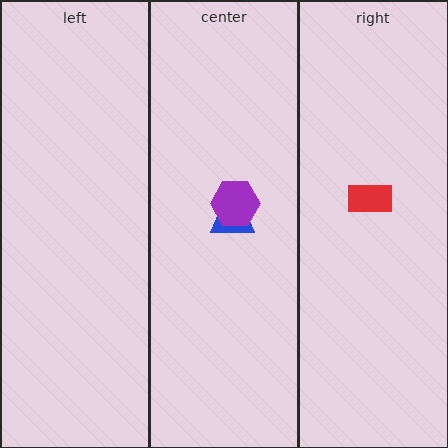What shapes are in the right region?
The red rectangle.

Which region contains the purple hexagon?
The center region.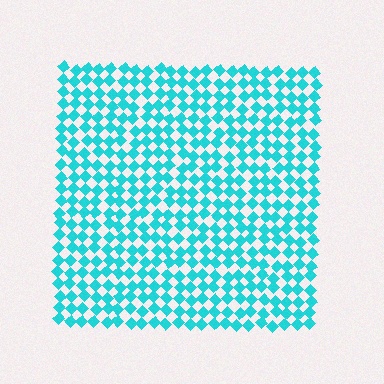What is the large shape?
The large shape is a square.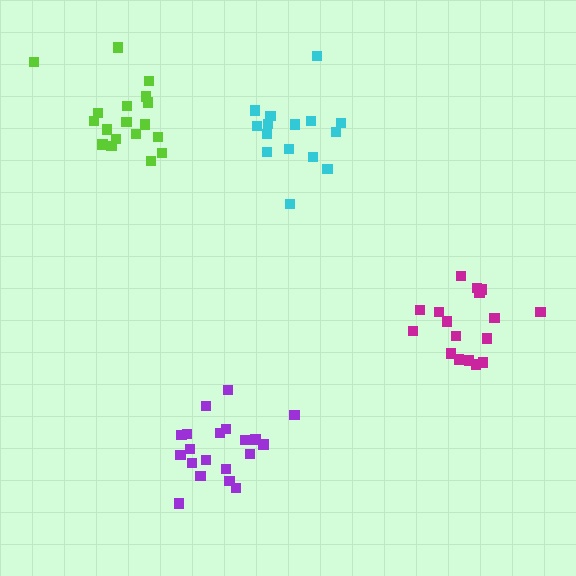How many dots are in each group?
Group 1: 18 dots, Group 2: 20 dots, Group 3: 17 dots, Group 4: 15 dots (70 total).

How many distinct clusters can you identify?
There are 4 distinct clusters.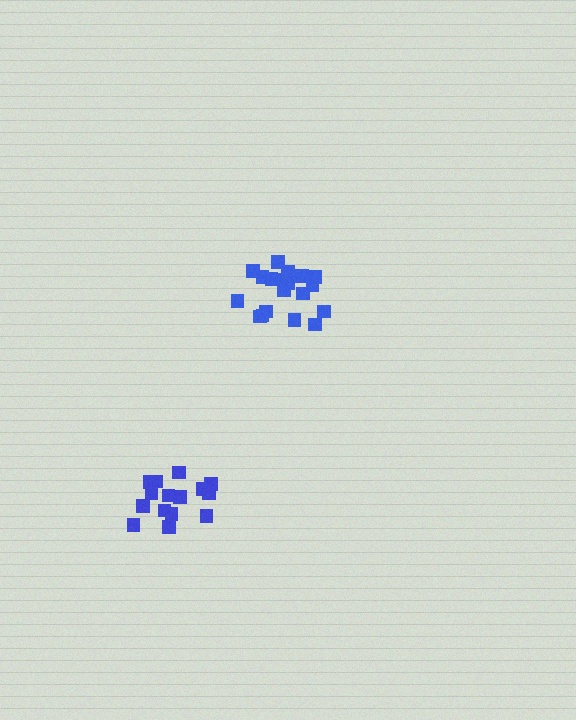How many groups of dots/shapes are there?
There are 2 groups.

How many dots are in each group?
Group 1: 19 dots, Group 2: 15 dots (34 total).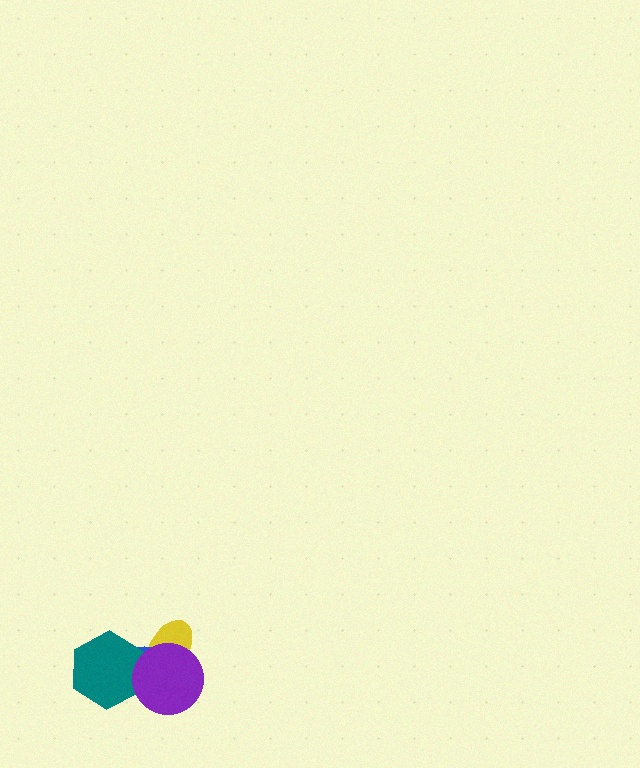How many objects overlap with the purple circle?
3 objects overlap with the purple circle.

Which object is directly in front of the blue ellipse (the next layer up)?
The teal hexagon is directly in front of the blue ellipse.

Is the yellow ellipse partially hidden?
Yes, it is partially covered by another shape.